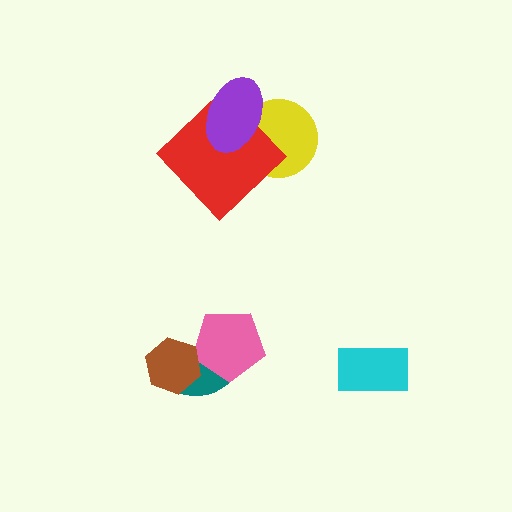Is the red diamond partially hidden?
Yes, it is partially covered by another shape.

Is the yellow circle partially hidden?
Yes, it is partially covered by another shape.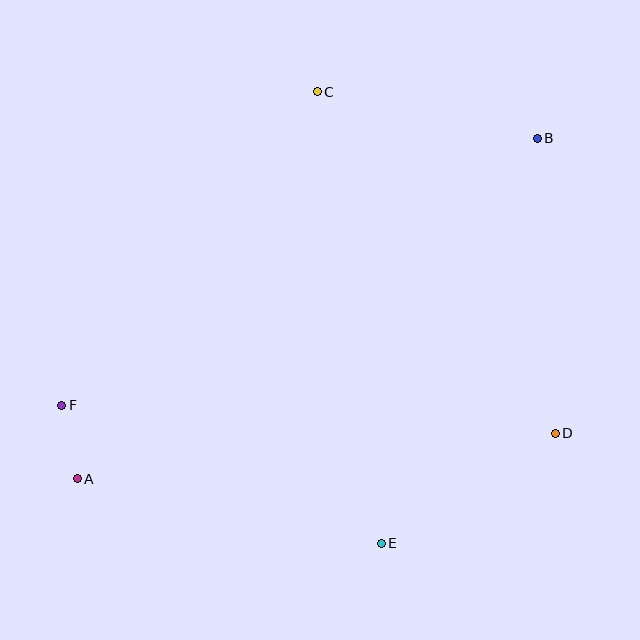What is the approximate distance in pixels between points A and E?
The distance between A and E is approximately 311 pixels.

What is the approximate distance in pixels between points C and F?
The distance between C and F is approximately 404 pixels.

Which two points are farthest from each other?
Points A and B are farthest from each other.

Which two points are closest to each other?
Points A and F are closest to each other.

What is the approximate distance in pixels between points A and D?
The distance between A and D is approximately 480 pixels.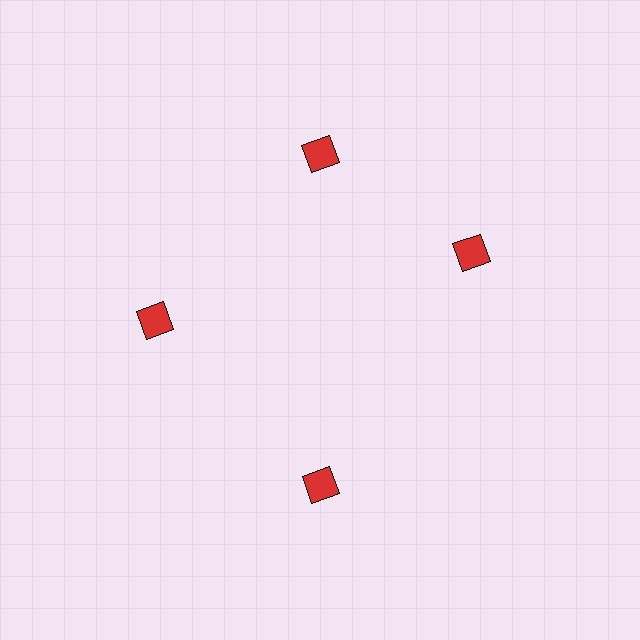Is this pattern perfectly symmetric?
No. The 4 red squares are arranged in a ring, but one element near the 3 o'clock position is rotated out of alignment along the ring, breaking the 4-fold rotational symmetry.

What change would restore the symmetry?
The symmetry would be restored by rotating it back into even spacing with its neighbors so that all 4 squares sit at equal angles and equal distance from the center.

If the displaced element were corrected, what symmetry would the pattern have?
It would have 4-fold rotational symmetry — the pattern would map onto itself every 90 degrees.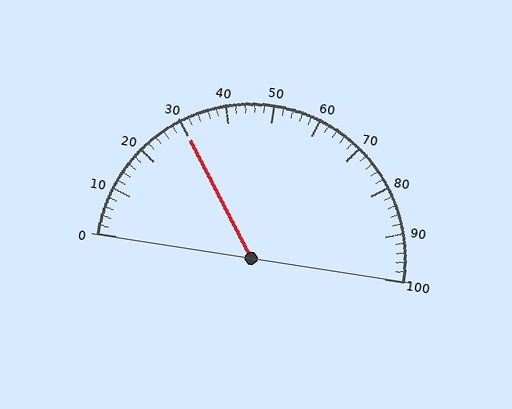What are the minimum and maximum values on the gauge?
The gauge ranges from 0 to 100.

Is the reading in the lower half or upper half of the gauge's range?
The reading is in the lower half of the range (0 to 100).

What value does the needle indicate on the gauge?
The needle indicates approximately 30.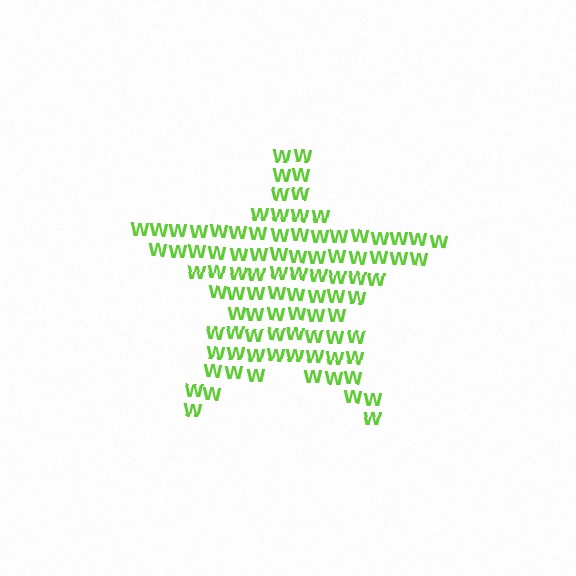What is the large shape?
The large shape is a star.